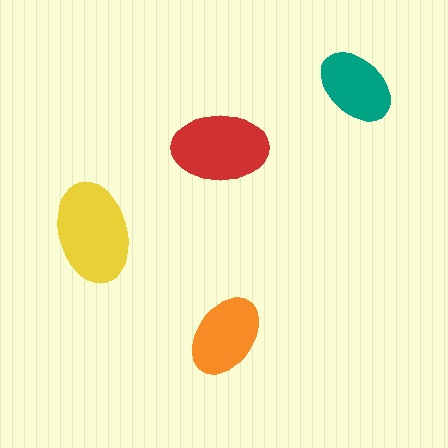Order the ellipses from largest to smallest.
the yellow one, the red one, the orange one, the teal one.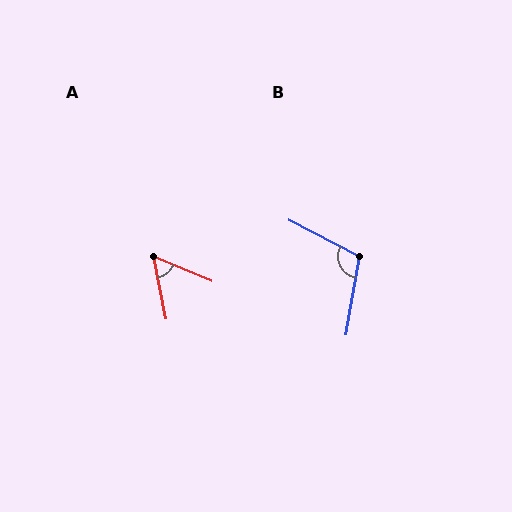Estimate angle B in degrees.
Approximately 107 degrees.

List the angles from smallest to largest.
A (56°), B (107°).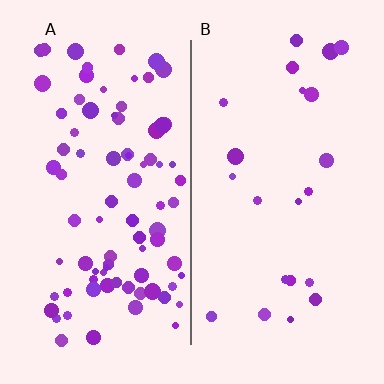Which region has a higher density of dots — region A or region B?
A (the left).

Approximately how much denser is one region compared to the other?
Approximately 3.8× — region A over region B.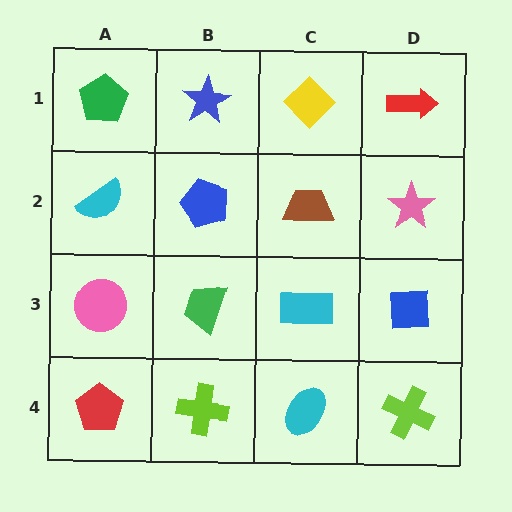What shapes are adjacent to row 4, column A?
A pink circle (row 3, column A), a lime cross (row 4, column B).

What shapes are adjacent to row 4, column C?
A cyan rectangle (row 3, column C), a lime cross (row 4, column B), a lime cross (row 4, column D).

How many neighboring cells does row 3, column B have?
4.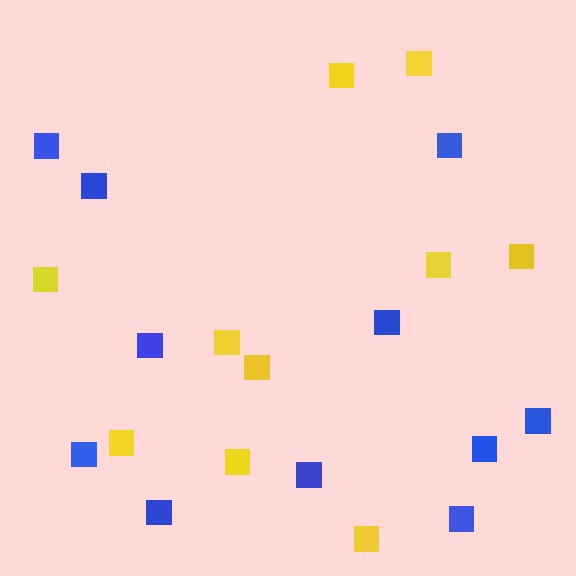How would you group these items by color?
There are 2 groups: one group of blue squares (11) and one group of yellow squares (10).